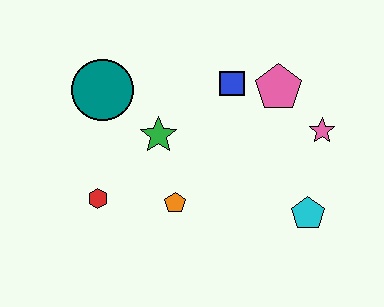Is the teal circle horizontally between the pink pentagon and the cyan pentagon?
No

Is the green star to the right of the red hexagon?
Yes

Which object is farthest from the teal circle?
The cyan pentagon is farthest from the teal circle.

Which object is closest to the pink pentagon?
The blue square is closest to the pink pentagon.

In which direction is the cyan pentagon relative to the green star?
The cyan pentagon is to the right of the green star.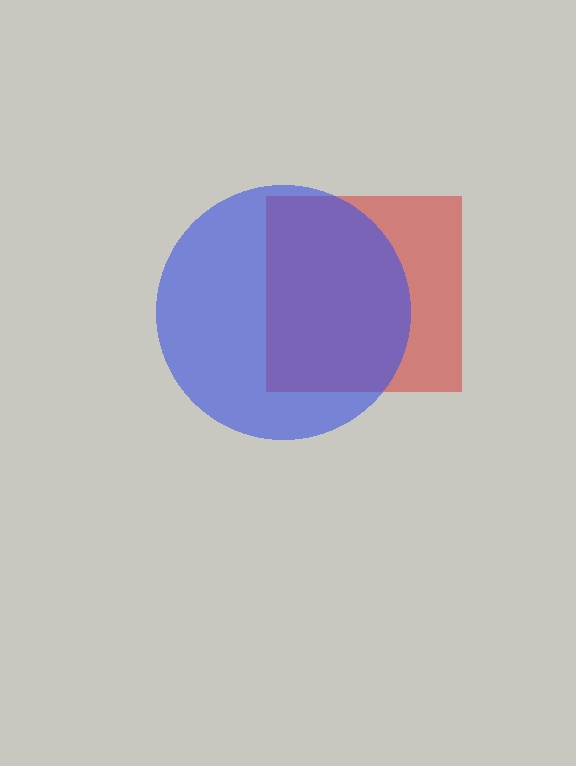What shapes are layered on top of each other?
The layered shapes are: a red square, a blue circle.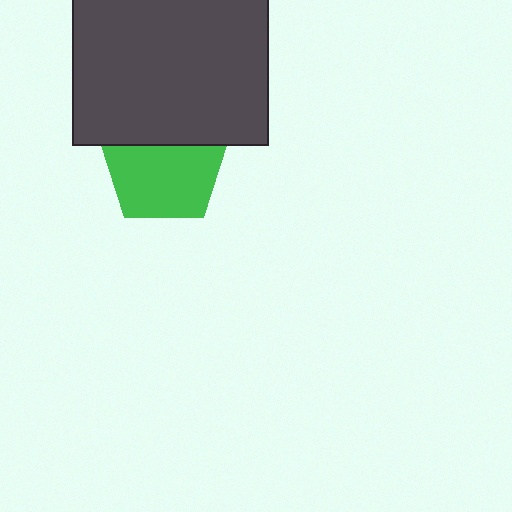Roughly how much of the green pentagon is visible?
Most of it is visible (roughly 69%).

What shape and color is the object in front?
The object in front is a dark gray square.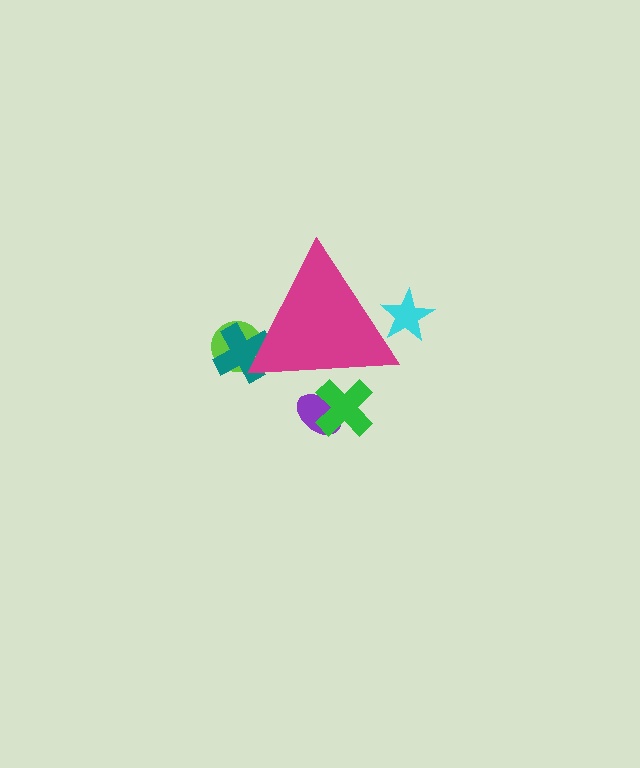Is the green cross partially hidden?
Yes, the green cross is partially hidden behind the magenta triangle.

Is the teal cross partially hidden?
Yes, the teal cross is partially hidden behind the magenta triangle.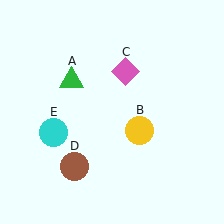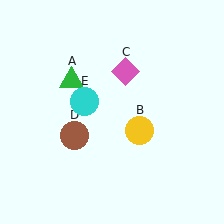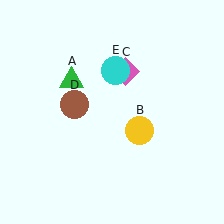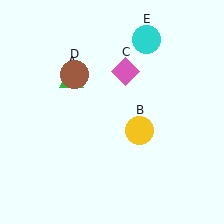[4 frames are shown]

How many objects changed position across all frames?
2 objects changed position: brown circle (object D), cyan circle (object E).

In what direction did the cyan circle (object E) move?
The cyan circle (object E) moved up and to the right.